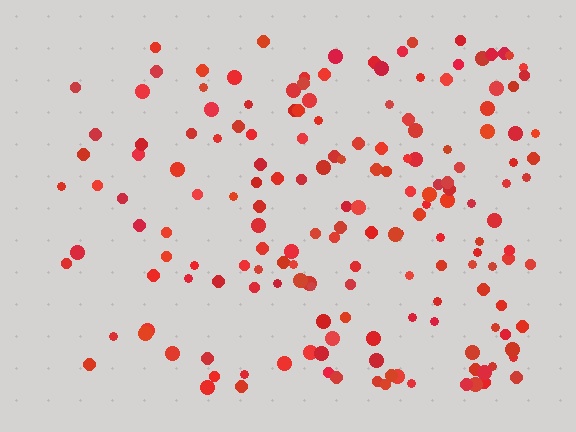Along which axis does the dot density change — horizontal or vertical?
Horizontal.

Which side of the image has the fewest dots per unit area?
The left.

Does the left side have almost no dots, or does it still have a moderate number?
Still a moderate number, just noticeably fewer than the right.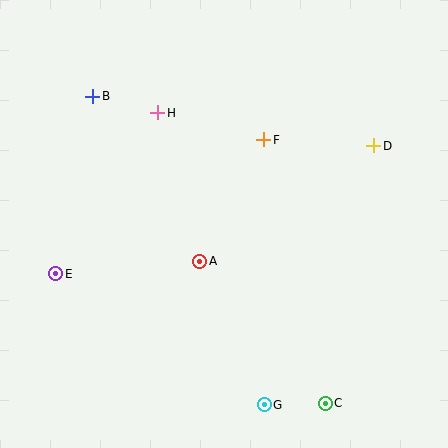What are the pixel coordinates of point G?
Point G is at (264, 405).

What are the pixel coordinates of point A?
Point A is at (200, 261).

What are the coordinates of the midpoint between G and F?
The midpoint between G and F is at (264, 272).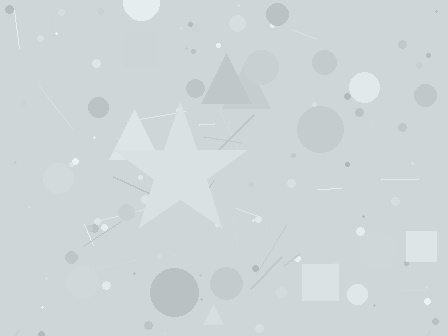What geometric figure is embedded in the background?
A star is embedded in the background.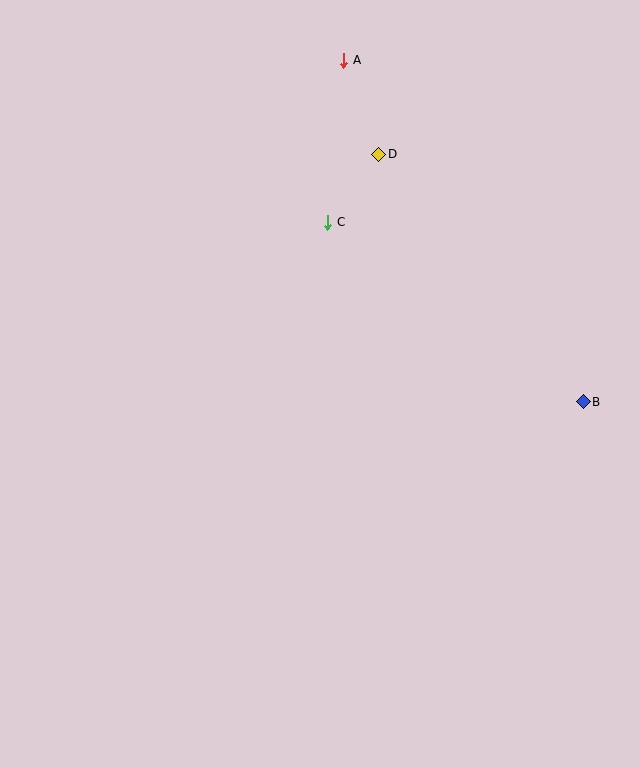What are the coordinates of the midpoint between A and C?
The midpoint between A and C is at (336, 141).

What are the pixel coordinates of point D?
Point D is at (379, 154).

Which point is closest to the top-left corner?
Point A is closest to the top-left corner.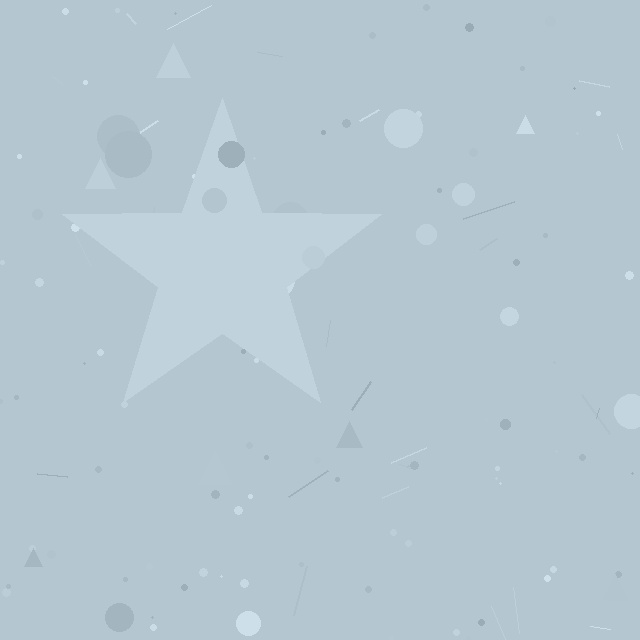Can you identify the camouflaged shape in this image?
The camouflaged shape is a star.